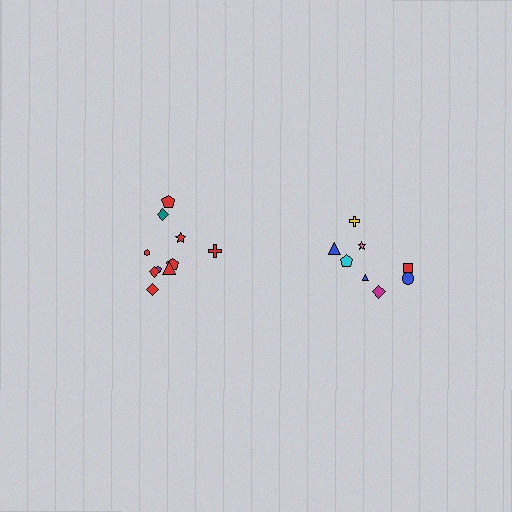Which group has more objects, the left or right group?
The left group.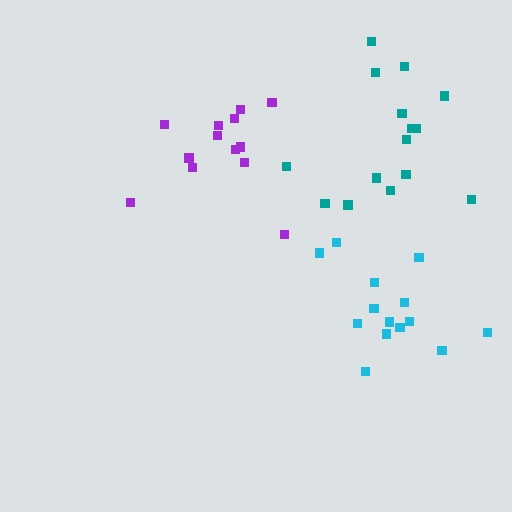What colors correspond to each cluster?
The clusters are colored: teal, purple, cyan.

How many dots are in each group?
Group 1: 15 dots, Group 2: 13 dots, Group 3: 14 dots (42 total).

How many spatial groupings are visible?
There are 3 spatial groupings.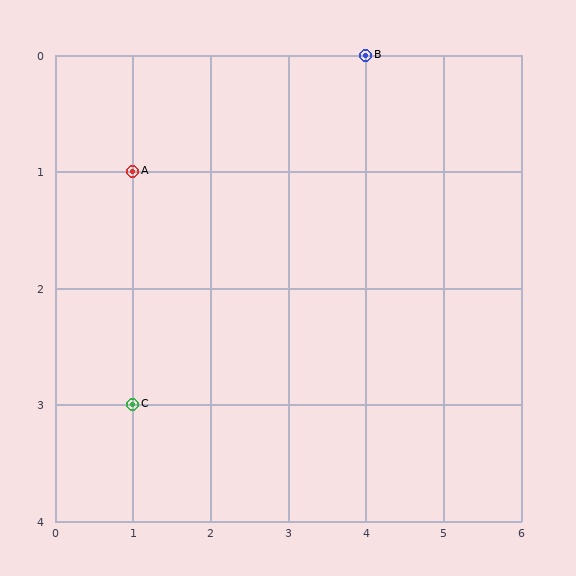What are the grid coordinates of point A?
Point A is at grid coordinates (1, 1).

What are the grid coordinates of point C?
Point C is at grid coordinates (1, 3).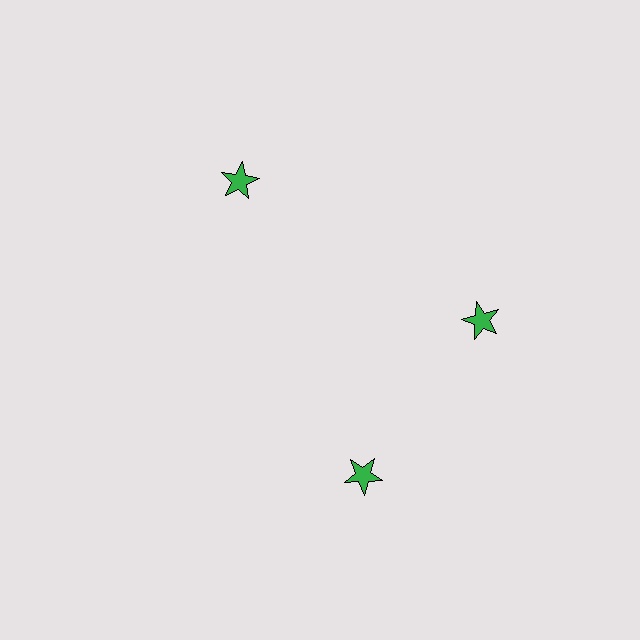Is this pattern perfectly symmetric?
No. The 3 green stars are arranged in a ring, but one element near the 7 o'clock position is rotated out of alignment along the ring, breaking the 3-fold rotational symmetry.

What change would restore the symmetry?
The symmetry would be restored by rotating it back into even spacing with its neighbors so that all 3 stars sit at equal angles and equal distance from the center.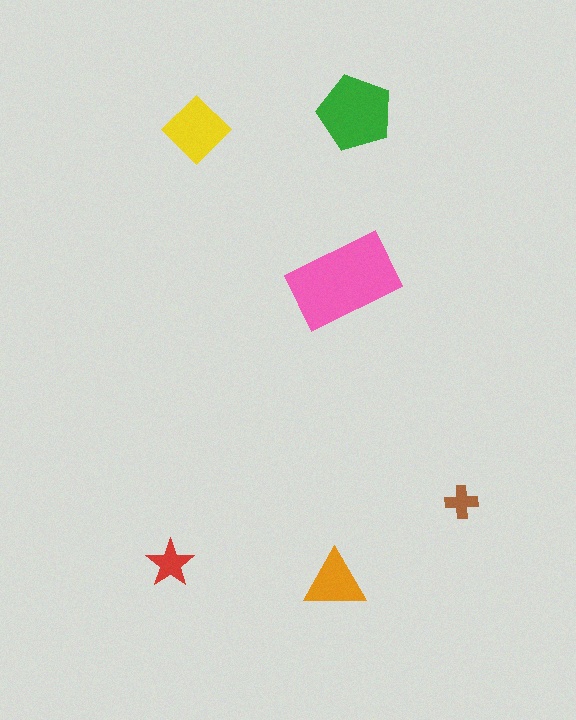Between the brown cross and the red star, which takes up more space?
The red star.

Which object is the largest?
The pink rectangle.